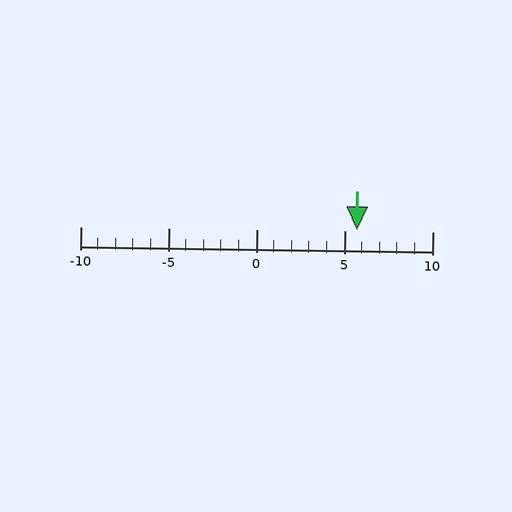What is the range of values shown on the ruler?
The ruler shows values from -10 to 10.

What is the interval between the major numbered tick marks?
The major tick marks are spaced 5 units apart.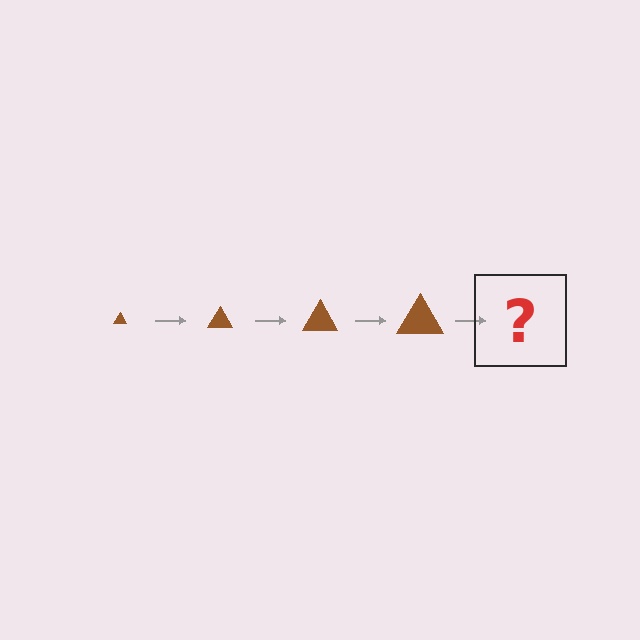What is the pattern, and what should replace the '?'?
The pattern is that the triangle gets progressively larger each step. The '?' should be a brown triangle, larger than the previous one.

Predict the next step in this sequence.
The next step is a brown triangle, larger than the previous one.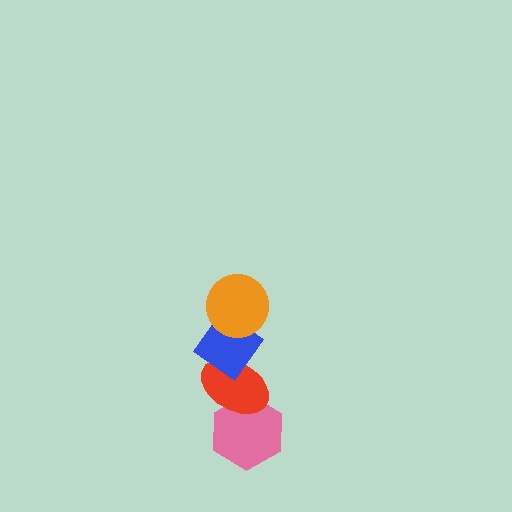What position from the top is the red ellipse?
The red ellipse is 3rd from the top.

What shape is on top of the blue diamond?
The orange circle is on top of the blue diamond.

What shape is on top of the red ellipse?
The blue diamond is on top of the red ellipse.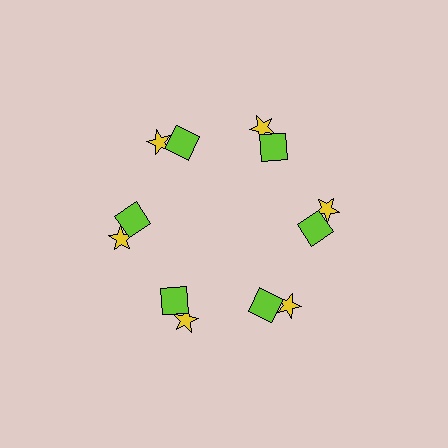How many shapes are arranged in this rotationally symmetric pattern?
There are 18 shapes, arranged in 6 groups of 3.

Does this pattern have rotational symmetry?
Yes, this pattern has 6-fold rotational symmetry. It looks the same after rotating 60 degrees around the center.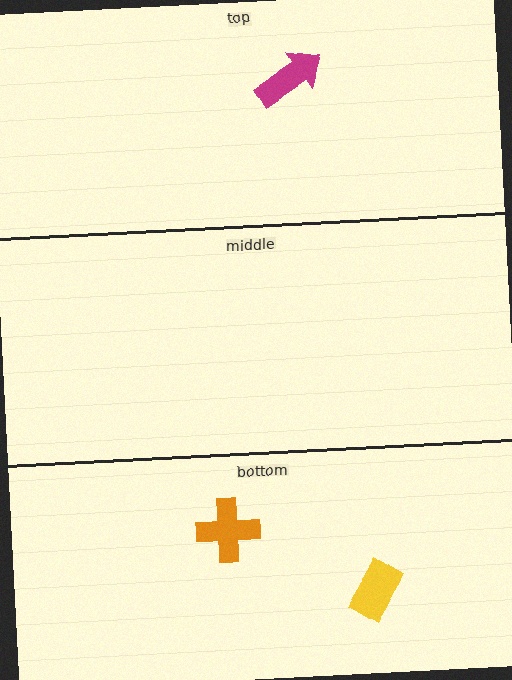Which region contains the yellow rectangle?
The bottom region.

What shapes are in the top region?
The magenta arrow.